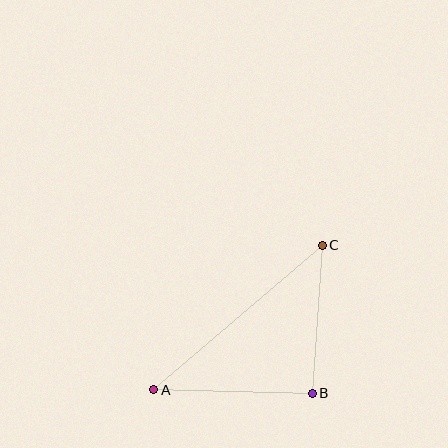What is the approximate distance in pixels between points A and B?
The distance between A and B is approximately 159 pixels.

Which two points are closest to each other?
Points B and C are closest to each other.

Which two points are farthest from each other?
Points A and C are farthest from each other.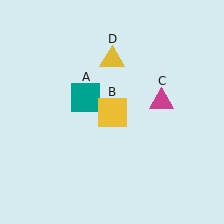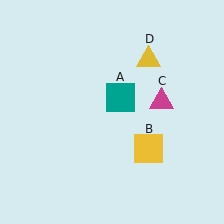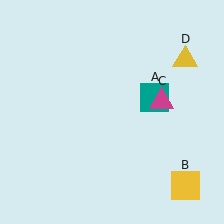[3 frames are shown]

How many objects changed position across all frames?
3 objects changed position: teal square (object A), yellow square (object B), yellow triangle (object D).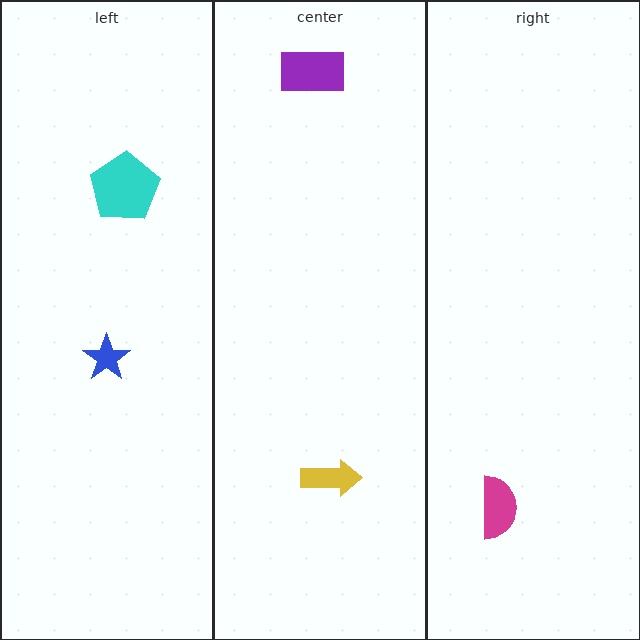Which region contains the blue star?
The left region.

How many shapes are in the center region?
2.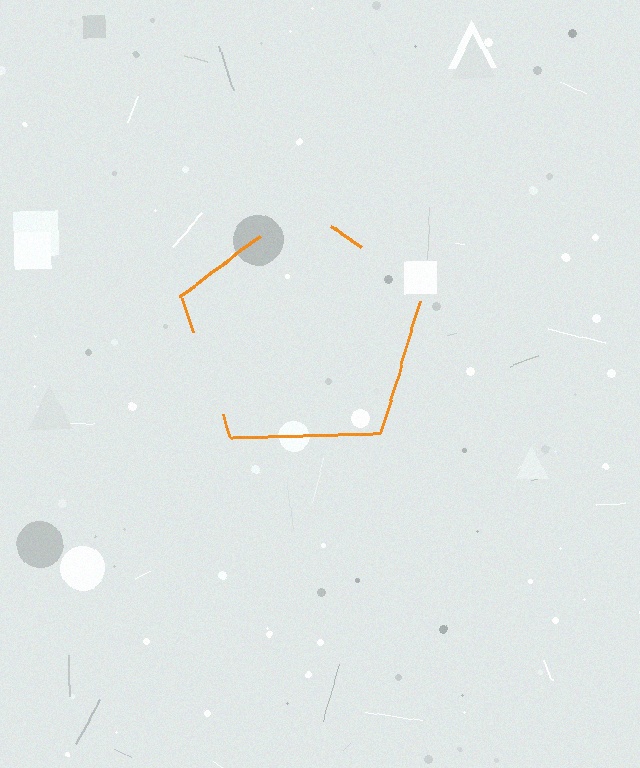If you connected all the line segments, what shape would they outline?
They would outline a pentagon.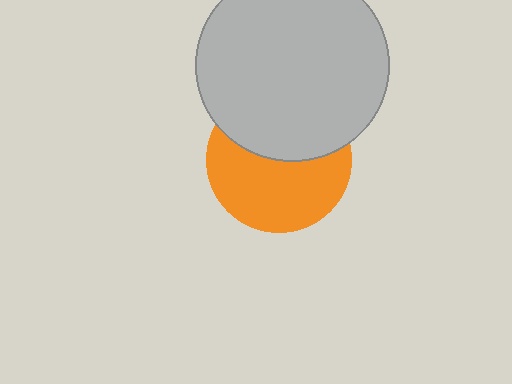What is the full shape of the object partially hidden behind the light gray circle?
The partially hidden object is an orange circle.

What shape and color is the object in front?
The object in front is a light gray circle.